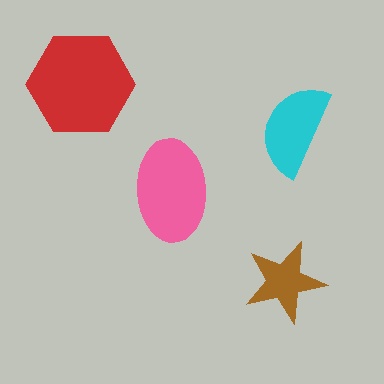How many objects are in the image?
There are 4 objects in the image.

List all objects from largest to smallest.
The red hexagon, the pink ellipse, the cyan semicircle, the brown star.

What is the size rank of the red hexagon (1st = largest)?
1st.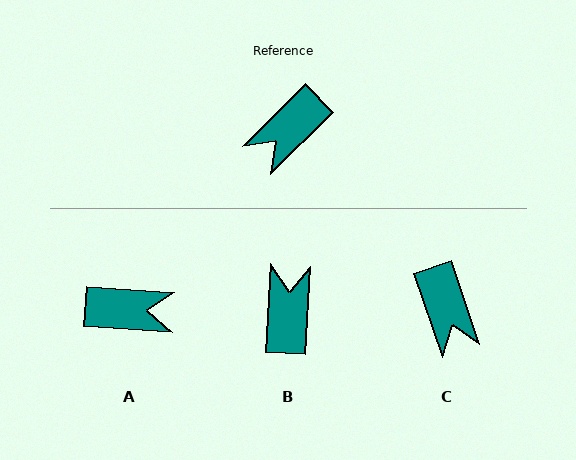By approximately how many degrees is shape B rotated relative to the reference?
Approximately 138 degrees clockwise.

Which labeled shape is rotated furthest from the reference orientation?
B, about 138 degrees away.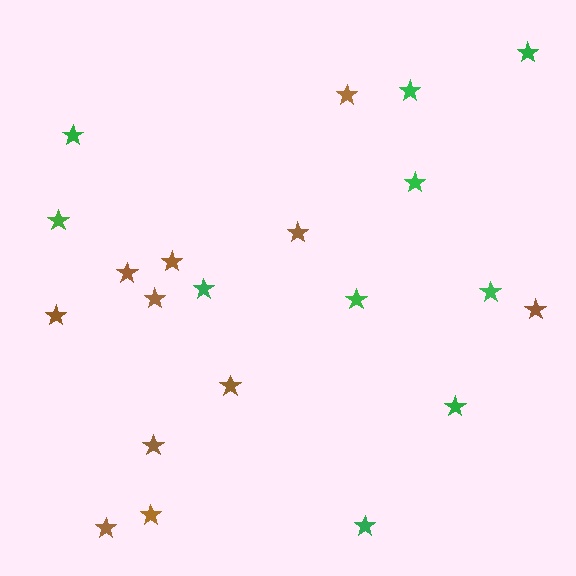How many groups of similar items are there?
There are 2 groups: one group of green stars (10) and one group of brown stars (11).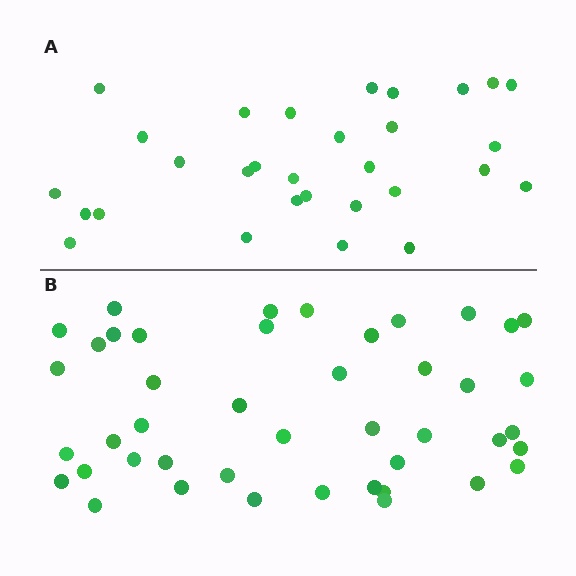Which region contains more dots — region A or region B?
Region B (the bottom region) has more dots.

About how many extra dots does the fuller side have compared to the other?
Region B has approximately 15 more dots than region A.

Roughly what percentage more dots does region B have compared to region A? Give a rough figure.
About 45% more.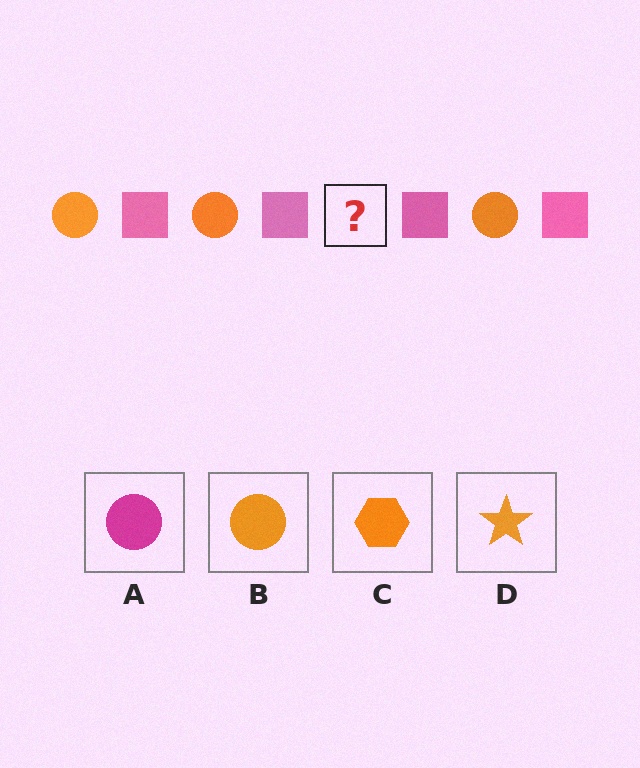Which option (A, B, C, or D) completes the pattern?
B.